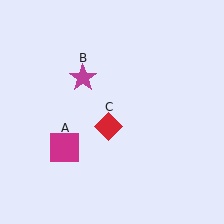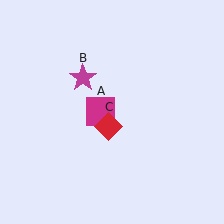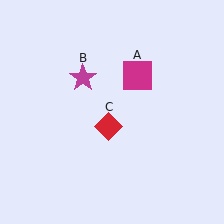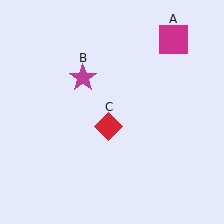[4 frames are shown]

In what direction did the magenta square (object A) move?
The magenta square (object A) moved up and to the right.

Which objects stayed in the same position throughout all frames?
Magenta star (object B) and red diamond (object C) remained stationary.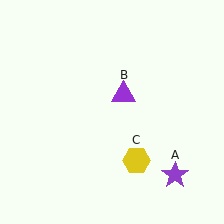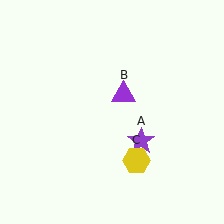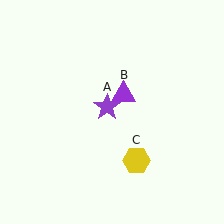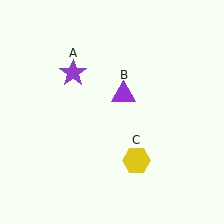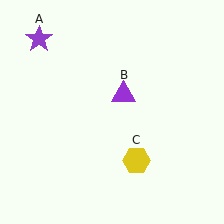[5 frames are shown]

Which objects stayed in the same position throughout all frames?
Purple triangle (object B) and yellow hexagon (object C) remained stationary.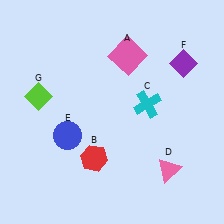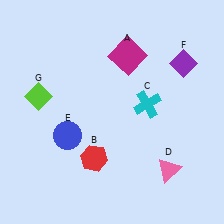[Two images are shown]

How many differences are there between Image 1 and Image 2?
There is 1 difference between the two images.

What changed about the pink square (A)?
In Image 1, A is pink. In Image 2, it changed to magenta.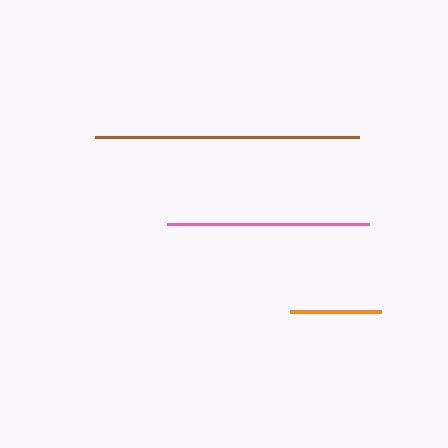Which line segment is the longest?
The brown line is the longest at approximately 265 pixels.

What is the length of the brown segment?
The brown segment is approximately 265 pixels long.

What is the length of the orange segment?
The orange segment is approximately 90 pixels long.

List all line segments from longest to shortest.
From longest to shortest: brown, pink, orange.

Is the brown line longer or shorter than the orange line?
The brown line is longer than the orange line.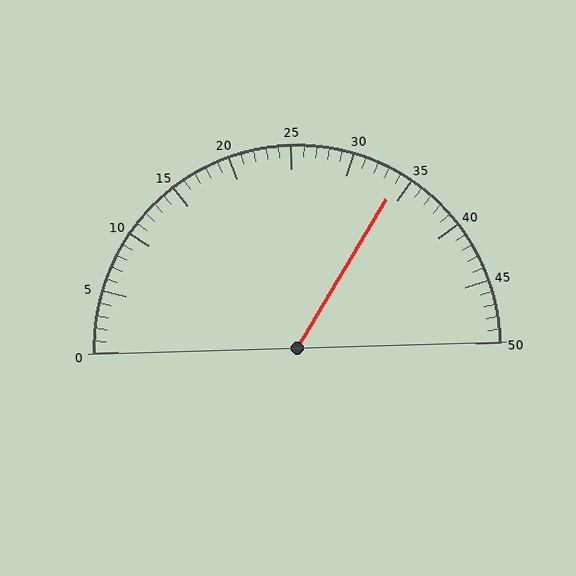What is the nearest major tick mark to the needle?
The nearest major tick mark is 35.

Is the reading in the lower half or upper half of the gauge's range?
The reading is in the upper half of the range (0 to 50).